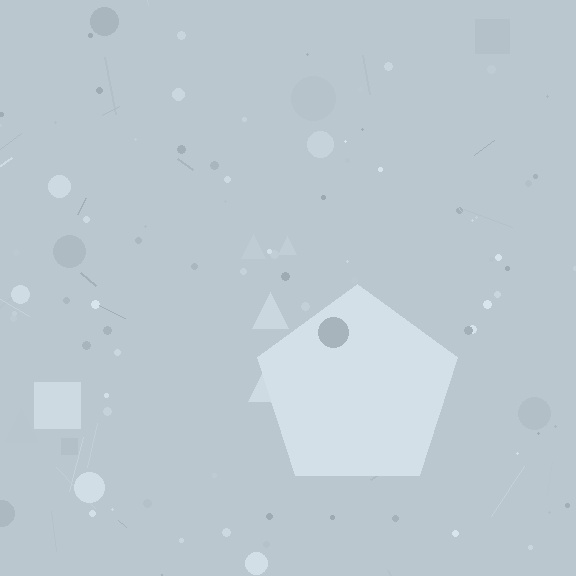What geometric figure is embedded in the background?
A pentagon is embedded in the background.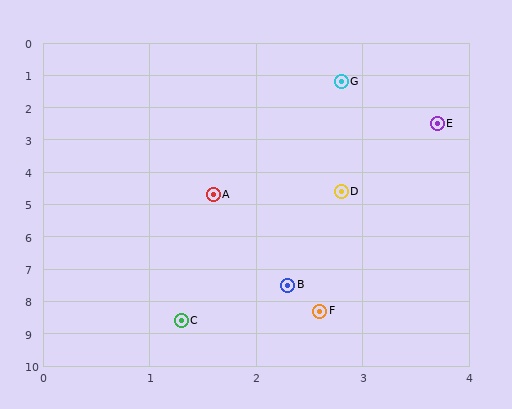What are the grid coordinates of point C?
Point C is at approximately (1.3, 8.6).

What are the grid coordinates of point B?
Point B is at approximately (2.3, 7.5).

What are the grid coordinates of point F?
Point F is at approximately (2.6, 8.3).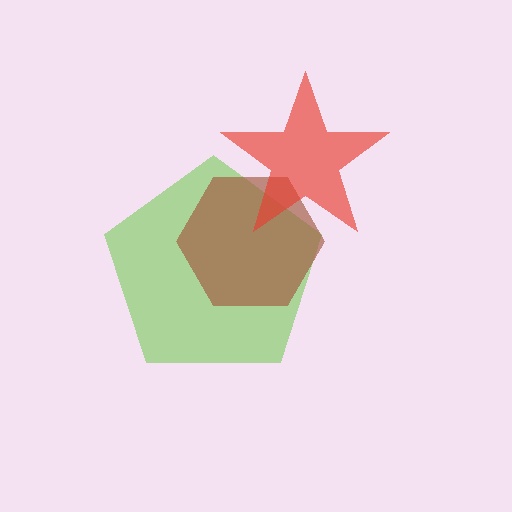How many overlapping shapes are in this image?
There are 3 overlapping shapes in the image.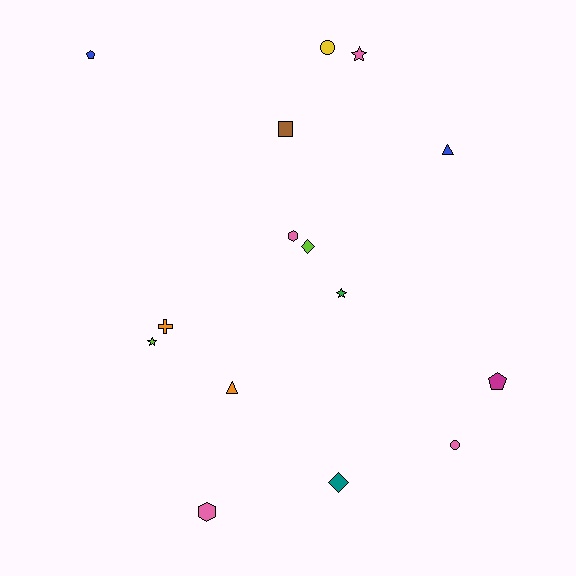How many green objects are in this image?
There is 1 green object.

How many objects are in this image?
There are 15 objects.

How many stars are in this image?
There are 3 stars.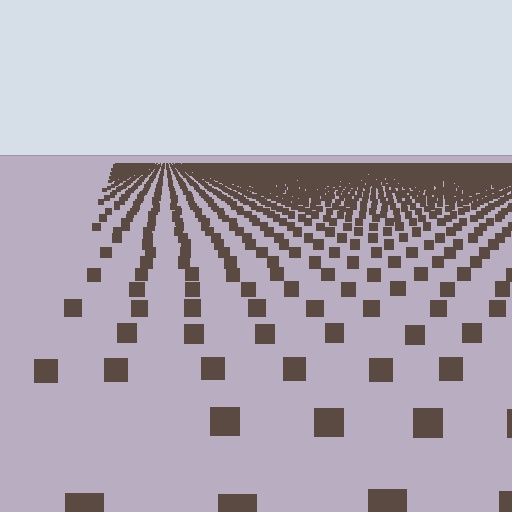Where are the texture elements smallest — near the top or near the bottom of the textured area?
Near the top.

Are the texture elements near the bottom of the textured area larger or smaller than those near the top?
Larger. Near the bottom, elements are closer to the viewer and appear at a bigger on-screen size.